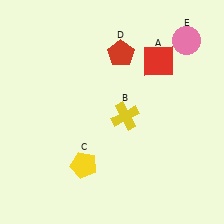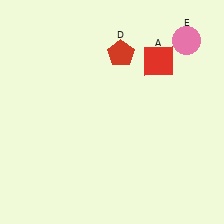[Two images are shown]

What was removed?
The yellow pentagon (C), the yellow cross (B) were removed in Image 2.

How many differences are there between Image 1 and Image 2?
There are 2 differences between the two images.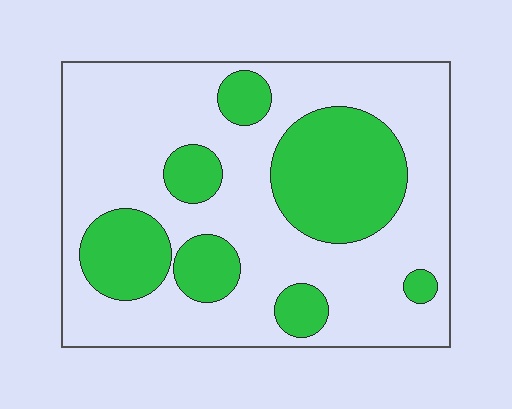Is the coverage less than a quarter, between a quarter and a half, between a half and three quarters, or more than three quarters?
Between a quarter and a half.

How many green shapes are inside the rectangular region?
7.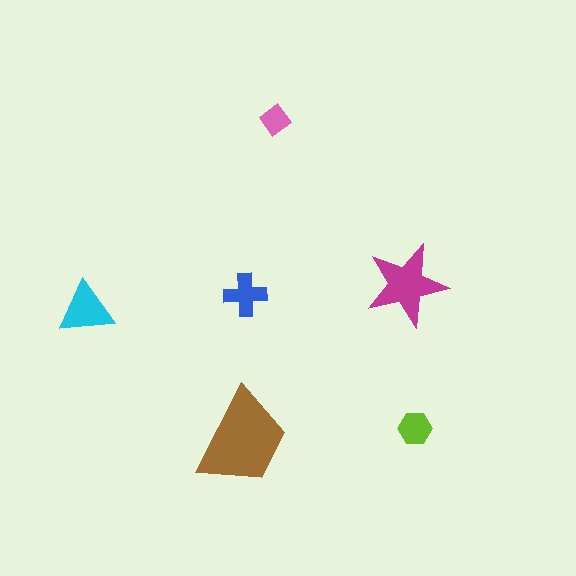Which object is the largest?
The brown trapezoid.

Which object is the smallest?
The pink diamond.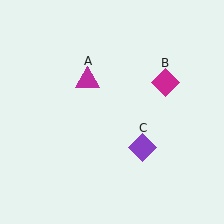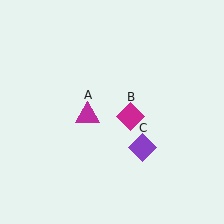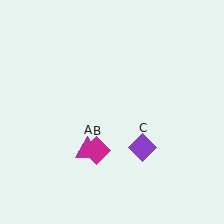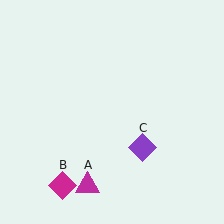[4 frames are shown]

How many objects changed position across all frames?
2 objects changed position: magenta triangle (object A), magenta diamond (object B).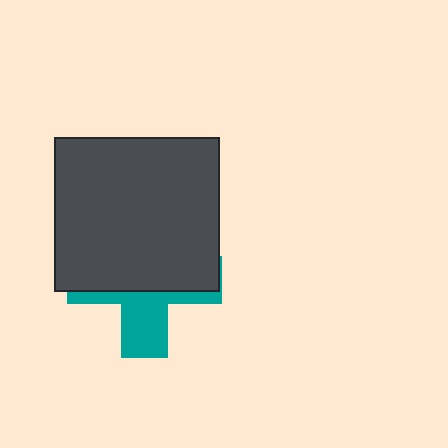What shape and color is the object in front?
The object in front is a dark gray rectangle.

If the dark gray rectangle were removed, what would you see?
You would see the complete teal cross.